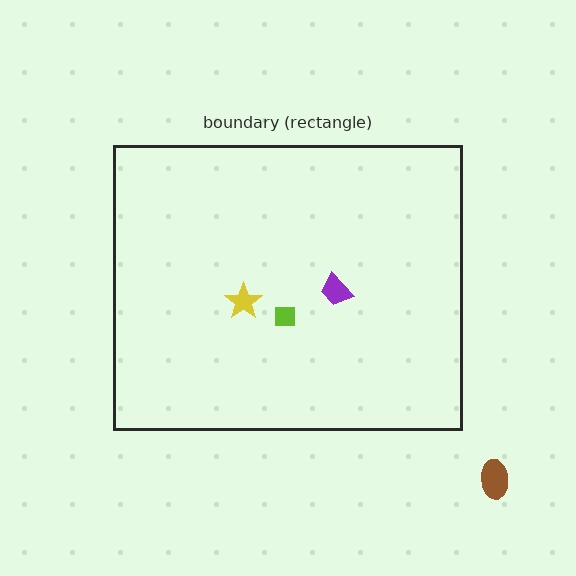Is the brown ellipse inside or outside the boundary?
Outside.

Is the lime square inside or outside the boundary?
Inside.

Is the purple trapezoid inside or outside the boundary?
Inside.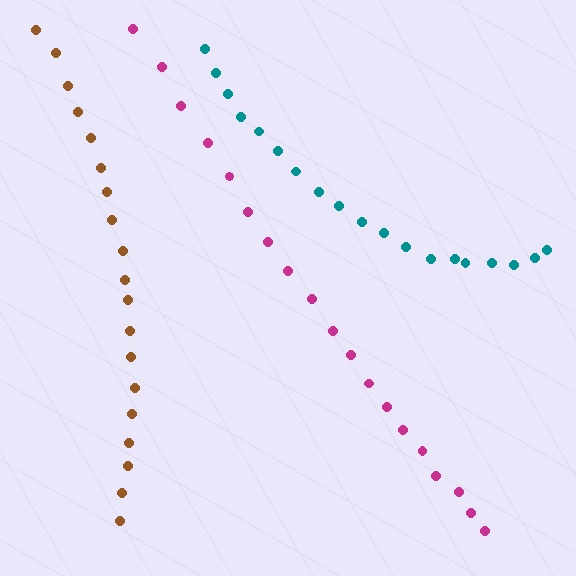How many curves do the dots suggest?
There are 3 distinct paths.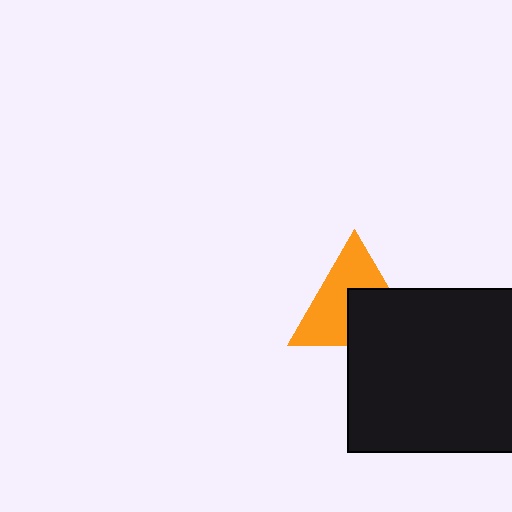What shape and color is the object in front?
The object in front is a black rectangle.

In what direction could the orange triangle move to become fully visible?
The orange triangle could move up. That would shift it out from behind the black rectangle entirely.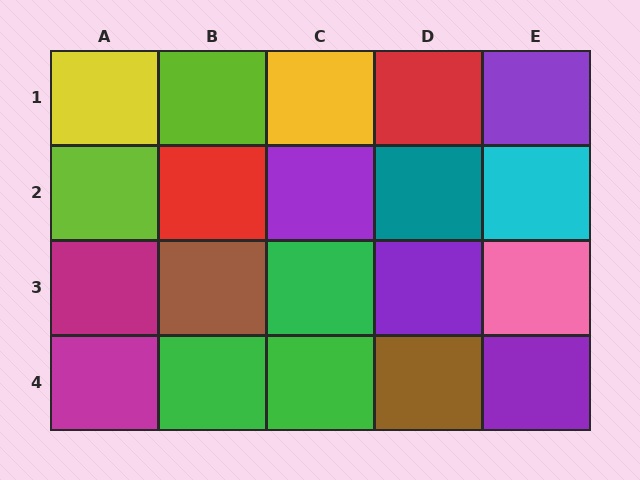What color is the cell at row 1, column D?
Red.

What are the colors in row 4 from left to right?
Magenta, green, green, brown, purple.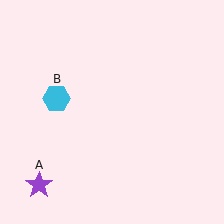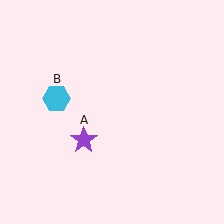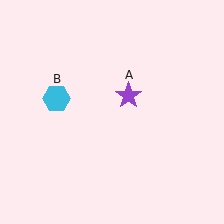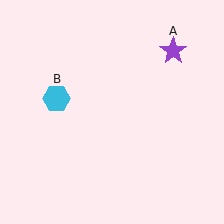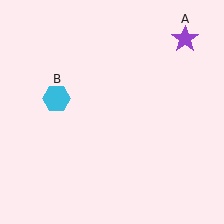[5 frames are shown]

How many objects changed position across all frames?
1 object changed position: purple star (object A).